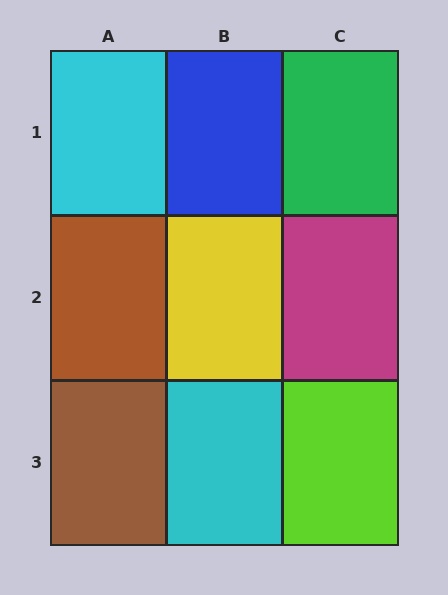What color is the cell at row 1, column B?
Blue.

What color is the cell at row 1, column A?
Cyan.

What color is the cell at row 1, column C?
Green.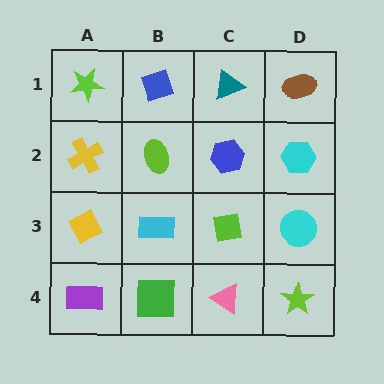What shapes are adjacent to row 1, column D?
A cyan hexagon (row 2, column D), a teal triangle (row 1, column C).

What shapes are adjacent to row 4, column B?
A cyan rectangle (row 3, column B), a purple rectangle (row 4, column A), a pink triangle (row 4, column C).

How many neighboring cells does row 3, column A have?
3.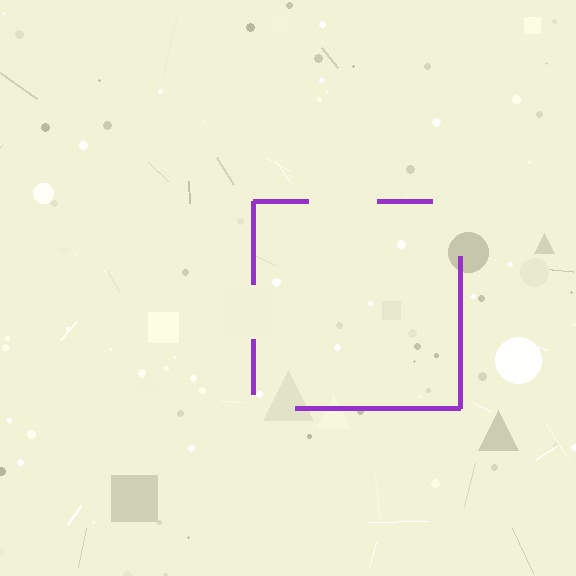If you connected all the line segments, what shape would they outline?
They would outline a square.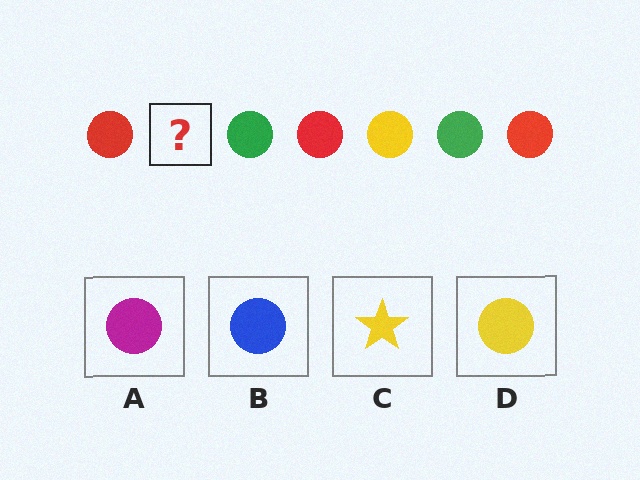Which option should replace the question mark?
Option D.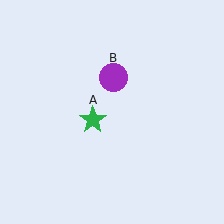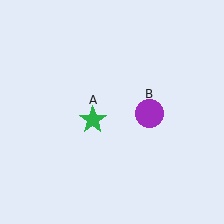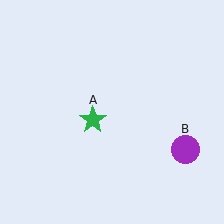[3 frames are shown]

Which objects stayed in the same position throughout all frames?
Green star (object A) remained stationary.